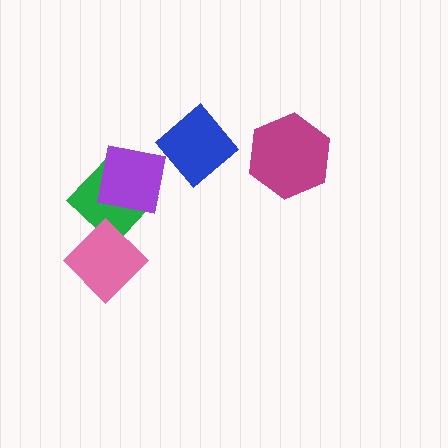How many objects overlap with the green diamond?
2 objects overlap with the green diamond.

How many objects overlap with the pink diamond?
1 object overlaps with the pink diamond.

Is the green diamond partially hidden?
Yes, it is partially covered by another shape.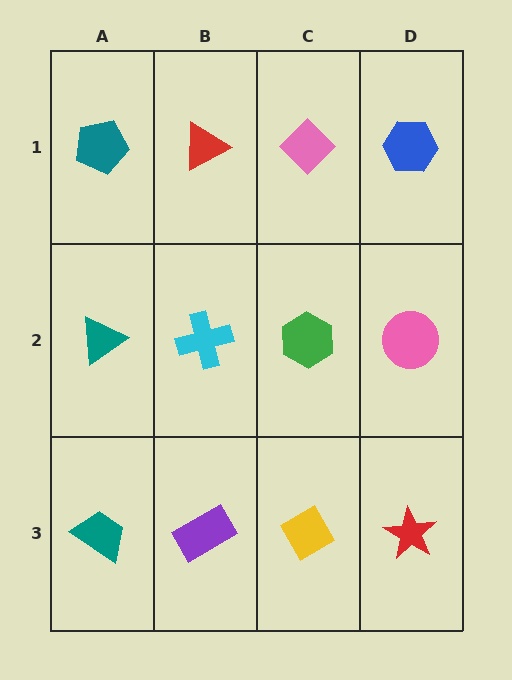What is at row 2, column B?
A cyan cross.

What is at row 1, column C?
A pink diamond.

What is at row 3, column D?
A red star.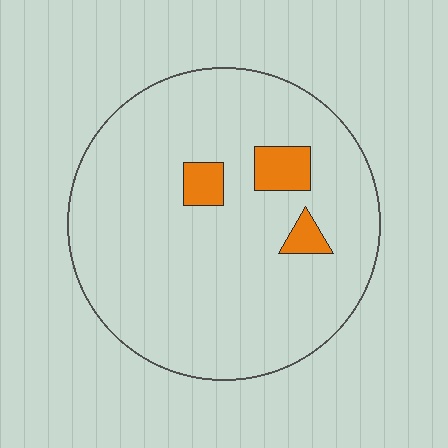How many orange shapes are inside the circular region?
3.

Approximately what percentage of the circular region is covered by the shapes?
Approximately 5%.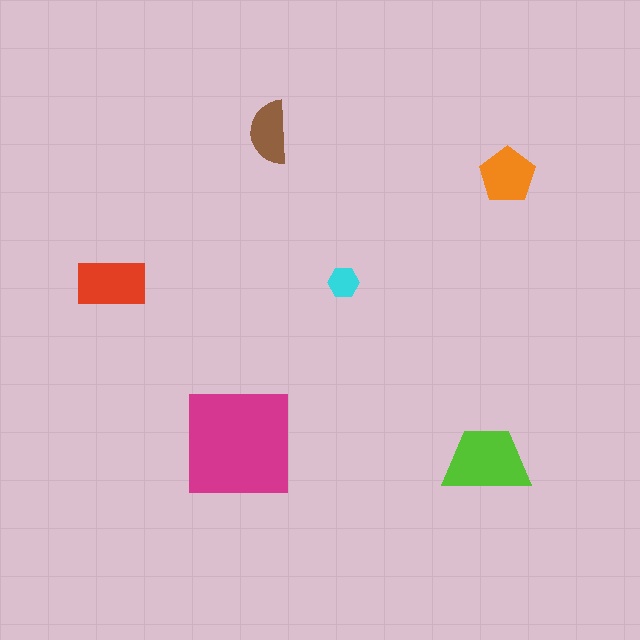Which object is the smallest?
The cyan hexagon.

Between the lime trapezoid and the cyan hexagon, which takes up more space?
The lime trapezoid.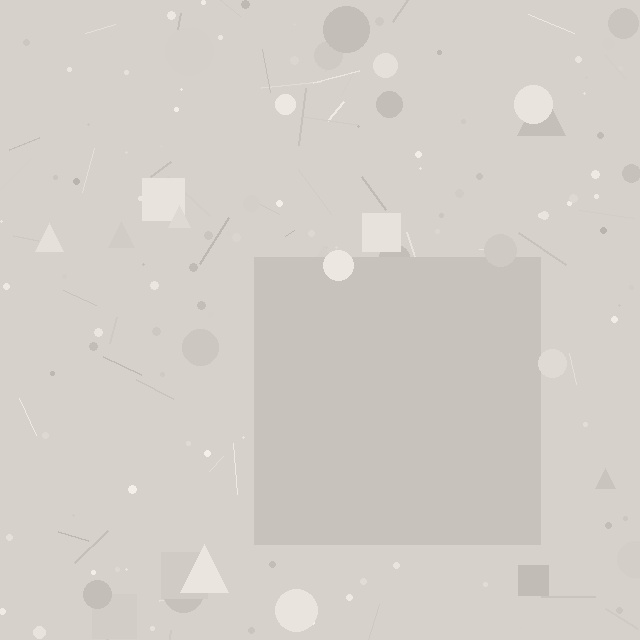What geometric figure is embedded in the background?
A square is embedded in the background.